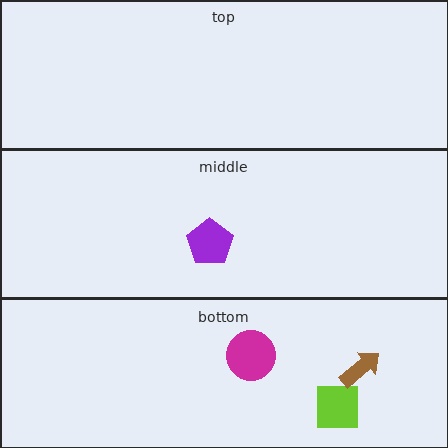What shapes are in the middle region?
The purple pentagon.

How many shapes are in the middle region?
1.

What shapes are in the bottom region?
The lime square, the brown arrow, the magenta circle.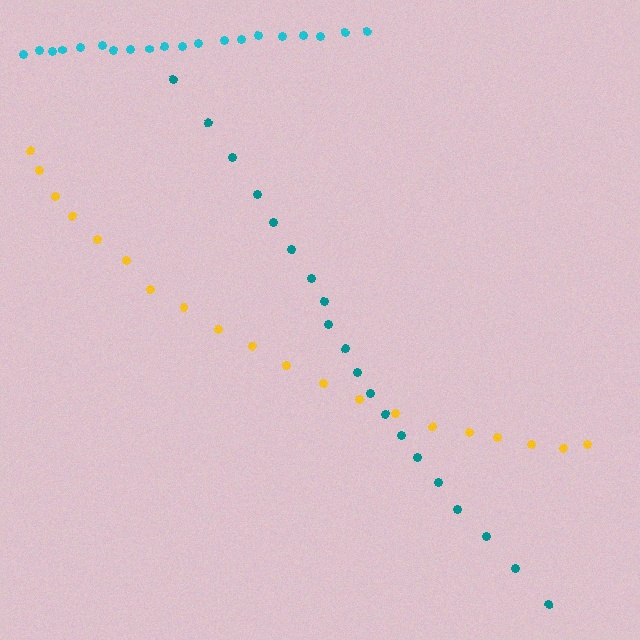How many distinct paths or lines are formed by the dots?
There are 3 distinct paths.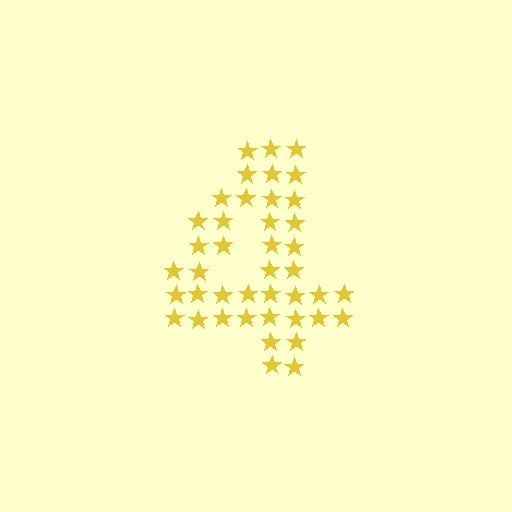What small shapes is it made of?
It is made of small stars.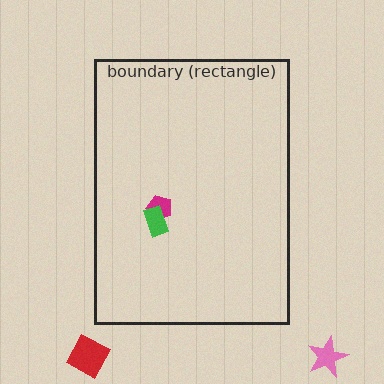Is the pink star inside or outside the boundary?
Outside.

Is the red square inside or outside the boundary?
Outside.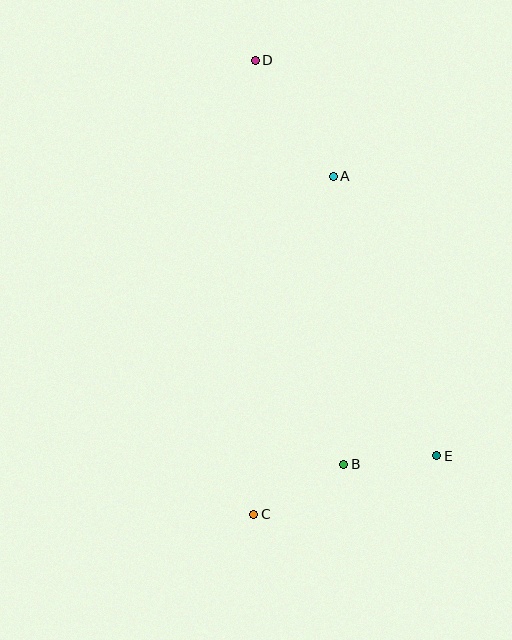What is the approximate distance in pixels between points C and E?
The distance between C and E is approximately 192 pixels.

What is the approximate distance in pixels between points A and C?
The distance between A and C is approximately 347 pixels.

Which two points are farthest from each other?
Points C and D are farthest from each other.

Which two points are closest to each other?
Points B and E are closest to each other.